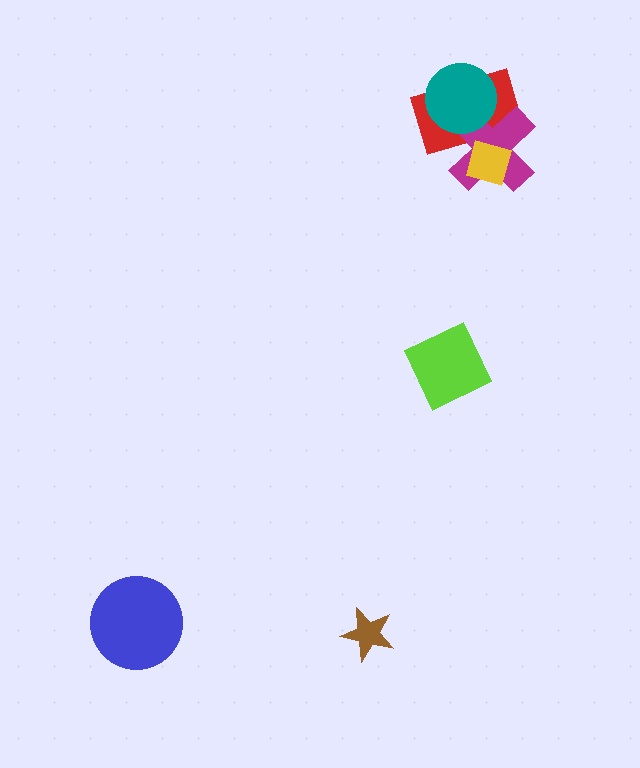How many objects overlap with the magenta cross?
3 objects overlap with the magenta cross.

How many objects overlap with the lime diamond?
0 objects overlap with the lime diamond.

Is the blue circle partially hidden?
No, no other shape covers it.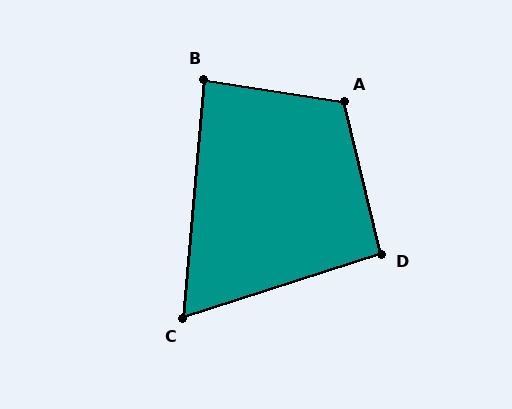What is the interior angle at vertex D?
Approximately 94 degrees (approximately right).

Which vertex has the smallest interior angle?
C, at approximately 67 degrees.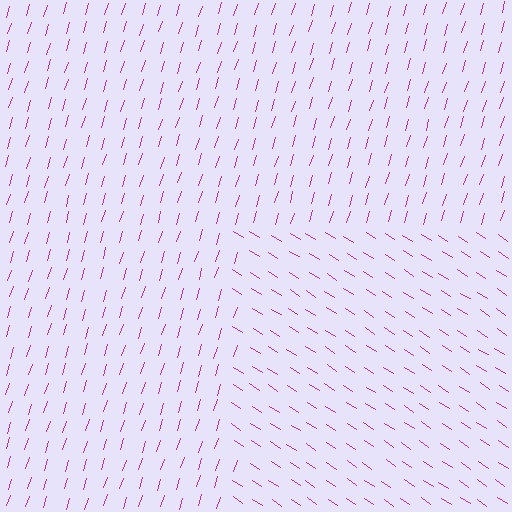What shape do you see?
I see a rectangle.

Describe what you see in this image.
The image is filled with small magenta line segments. A rectangle region in the image has lines oriented differently from the surrounding lines, creating a visible texture boundary.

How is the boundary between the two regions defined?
The boundary is defined purely by a change in line orientation (approximately 74 degrees difference). All lines are the same color and thickness.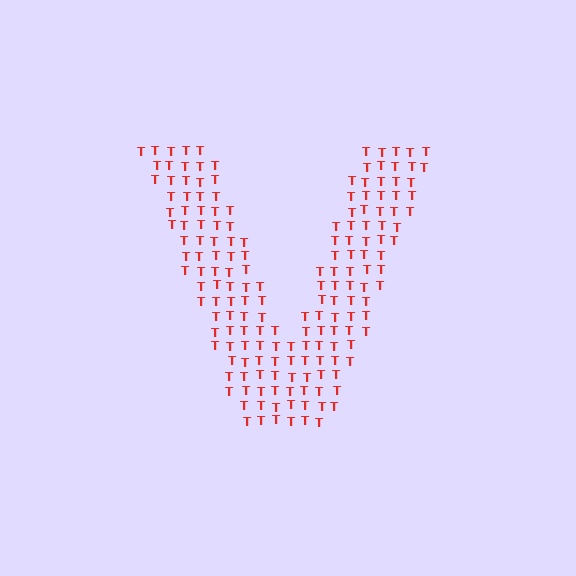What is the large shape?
The large shape is the letter V.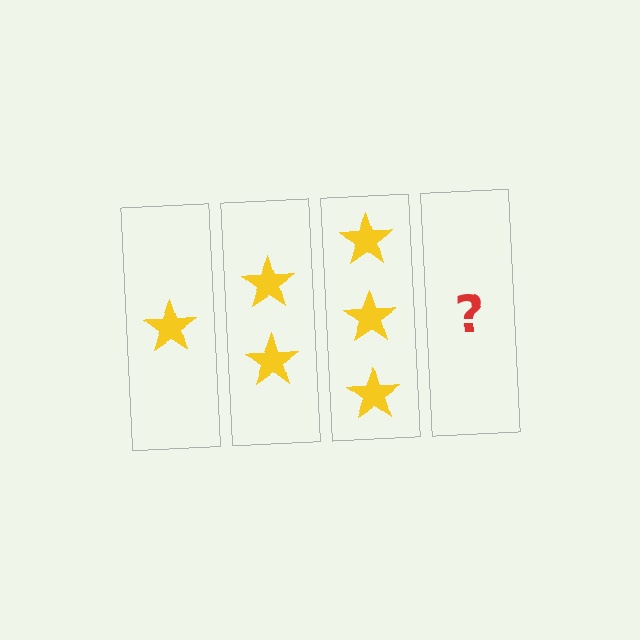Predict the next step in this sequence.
The next step is 4 stars.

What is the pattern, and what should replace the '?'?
The pattern is that each step adds one more star. The '?' should be 4 stars.